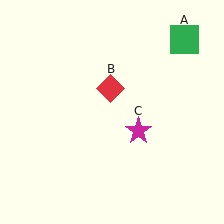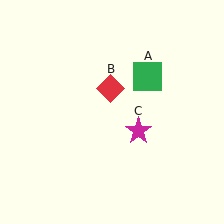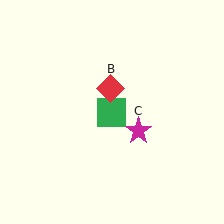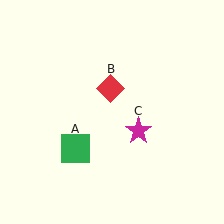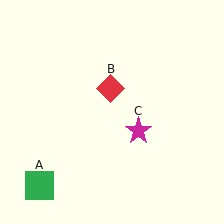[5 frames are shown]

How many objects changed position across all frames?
1 object changed position: green square (object A).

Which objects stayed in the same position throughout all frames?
Red diamond (object B) and magenta star (object C) remained stationary.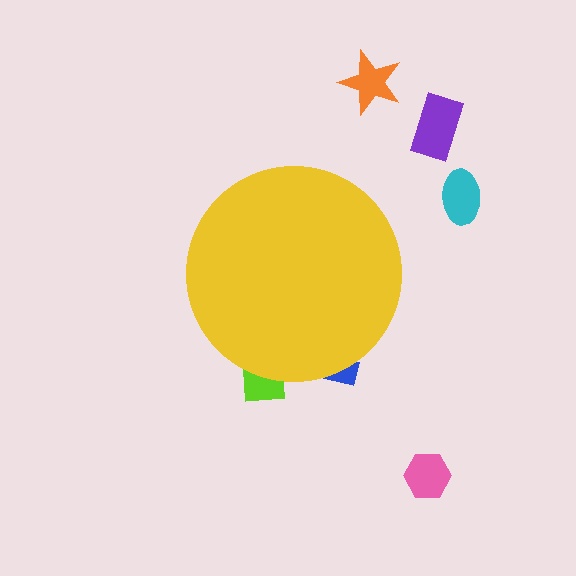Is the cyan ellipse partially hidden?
No, the cyan ellipse is fully visible.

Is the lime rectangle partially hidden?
Yes, the lime rectangle is partially hidden behind the yellow circle.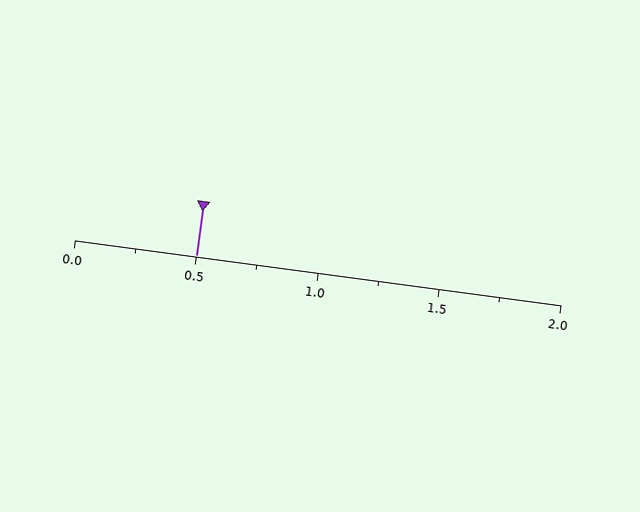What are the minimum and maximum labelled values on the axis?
The axis runs from 0.0 to 2.0.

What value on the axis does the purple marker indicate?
The marker indicates approximately 0.5.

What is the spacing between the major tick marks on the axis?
The major ticks are spaced 0.5 apart.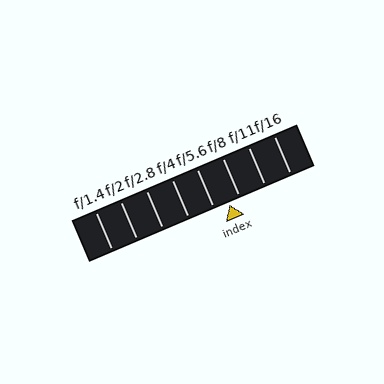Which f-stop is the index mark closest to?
The index mark is closest to f/8.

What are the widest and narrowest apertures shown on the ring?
The widest aperture shown is f/1.4 and the narrowest is f/16.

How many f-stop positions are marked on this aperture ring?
There are 8 f-stop positions marked.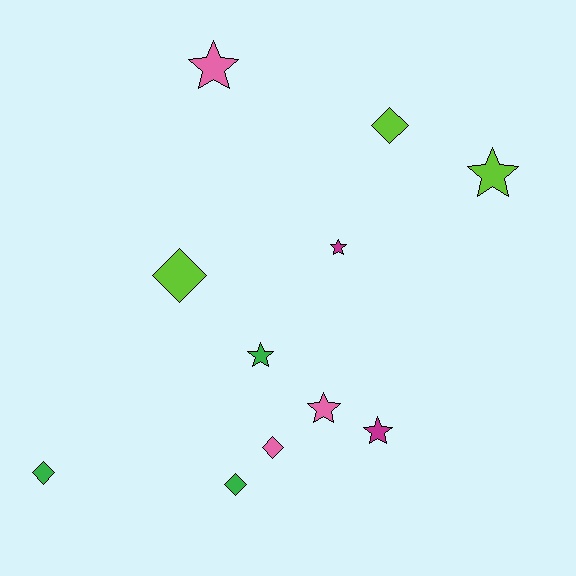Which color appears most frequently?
Green, with 3 objects.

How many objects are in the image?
There are 11 objects.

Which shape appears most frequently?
Star, with 6 objects.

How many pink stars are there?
There are 2 pink stars.